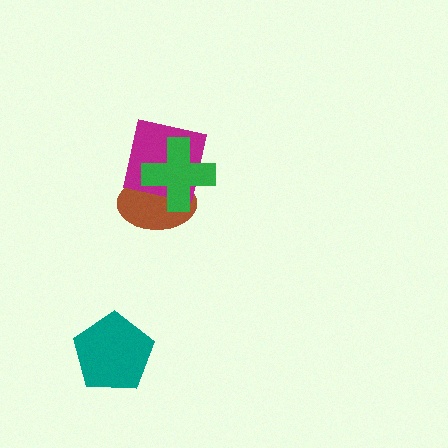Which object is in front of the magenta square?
The green cross is in front of the magenta square.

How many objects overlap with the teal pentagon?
0 objects overlap with the teal pentagon.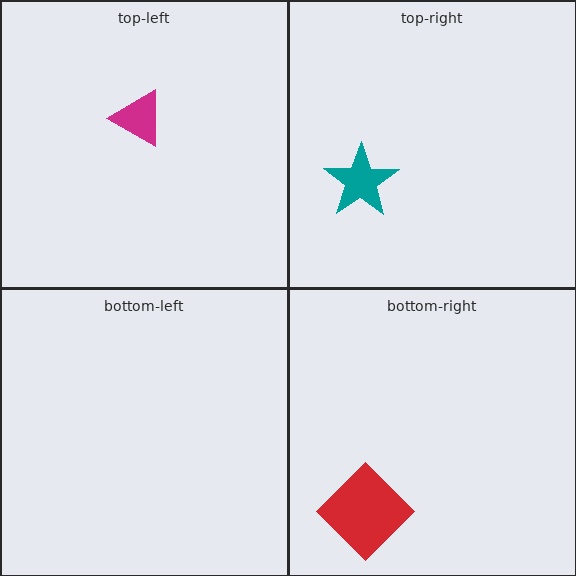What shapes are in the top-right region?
The teal star.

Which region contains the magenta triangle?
The top-left region.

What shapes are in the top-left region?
The magenta triangle.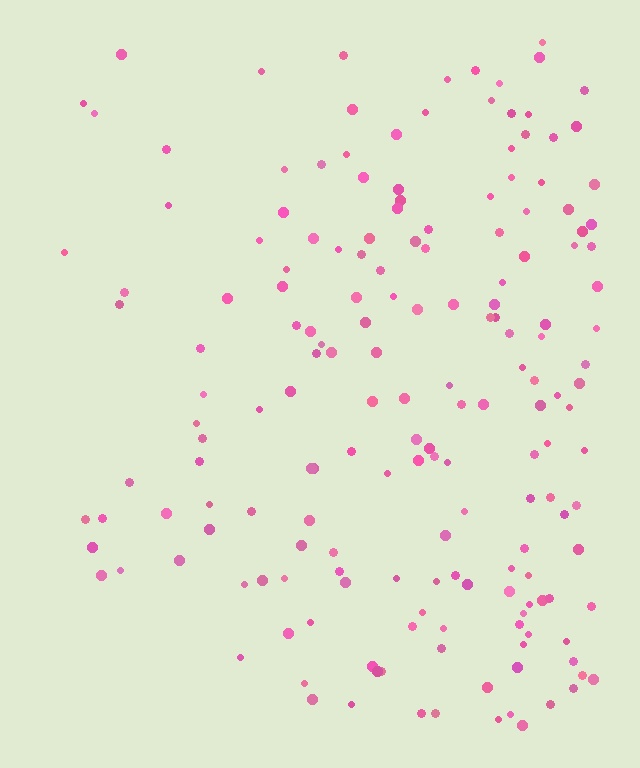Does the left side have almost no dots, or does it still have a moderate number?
Still a moderate number, just noticeably fewer than the right.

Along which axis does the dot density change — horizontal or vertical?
Horizontal.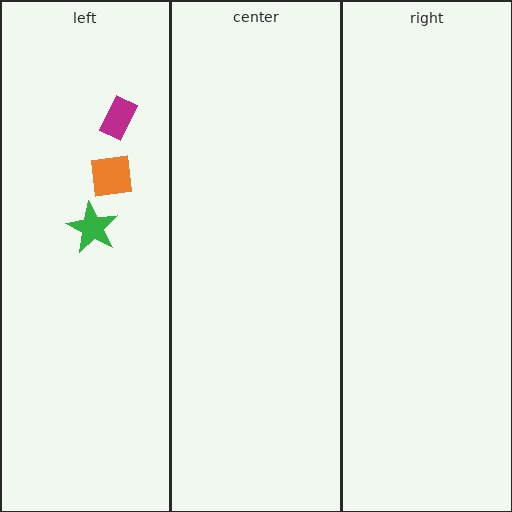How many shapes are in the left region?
3.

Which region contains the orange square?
The left region.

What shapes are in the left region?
The magenta rectangle, the green star, the orange square.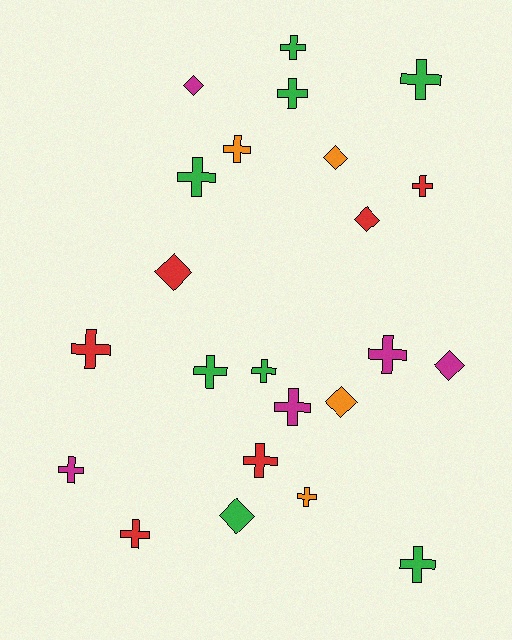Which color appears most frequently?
Green, with 8 objects.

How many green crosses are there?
There are 7 green crosses.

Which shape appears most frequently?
Cross, with 16 objects.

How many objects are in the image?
There are 23 objects.